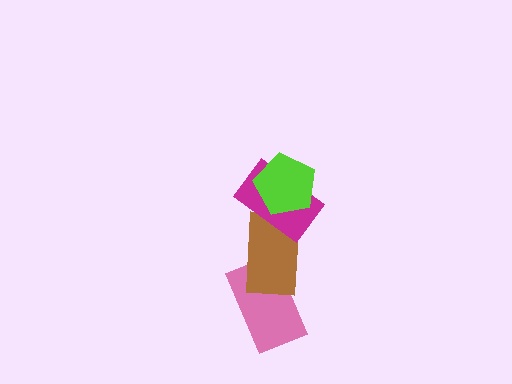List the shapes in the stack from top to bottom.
From top to bottom: the lime pentagon, the magenta rectangle, the brown rectangle, the pink rectangle.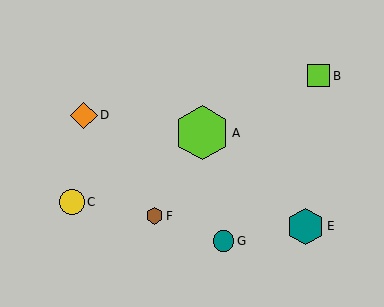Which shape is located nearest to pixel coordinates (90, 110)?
The orange diamond (labeled D) at (84, 115) is nearest to that location.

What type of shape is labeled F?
Shape F is a brown hexagon.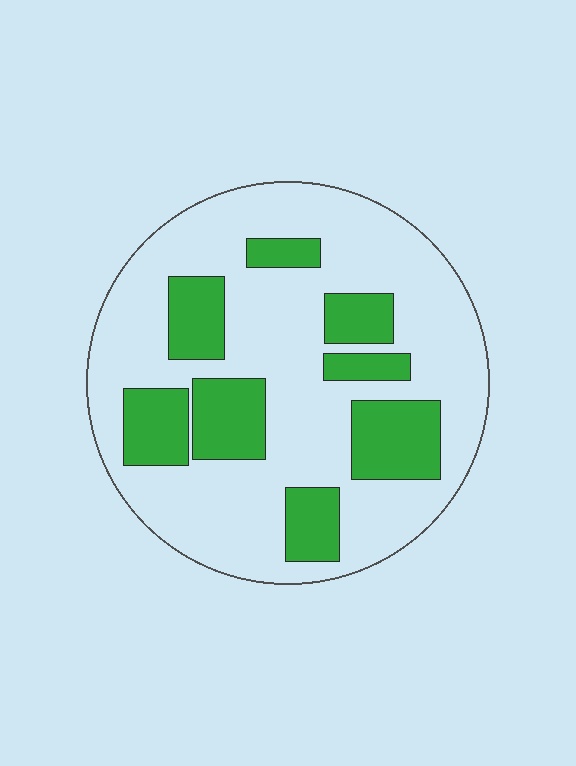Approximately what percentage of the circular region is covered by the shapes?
Approximately 30%.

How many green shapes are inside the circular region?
8.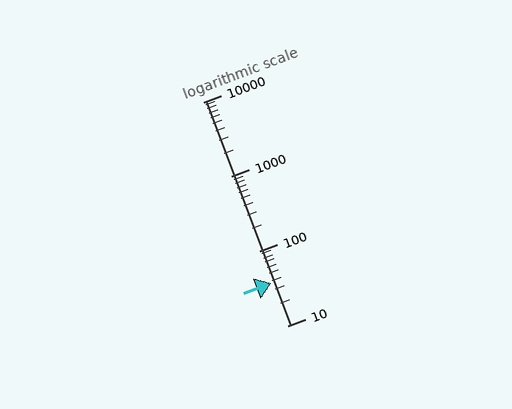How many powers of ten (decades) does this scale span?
The scale spans 3 decades, from 10 to 10000.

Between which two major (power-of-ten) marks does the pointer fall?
The pointer is between 10 and 100.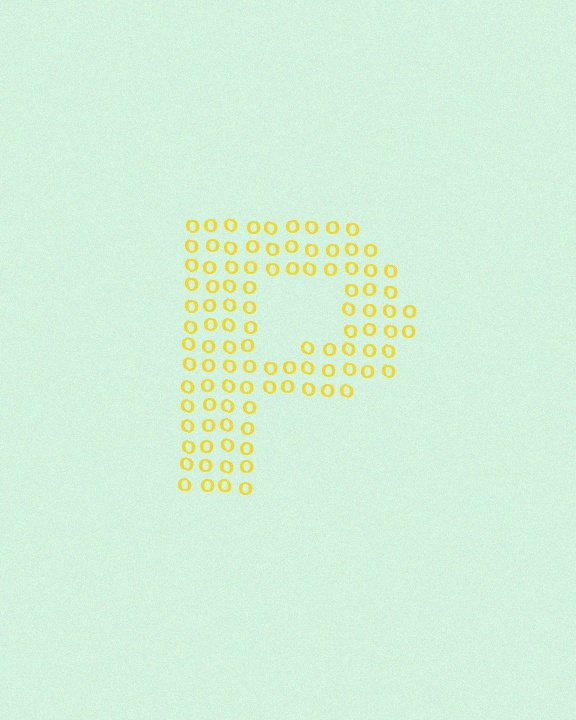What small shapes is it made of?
It is made of small letter O's.